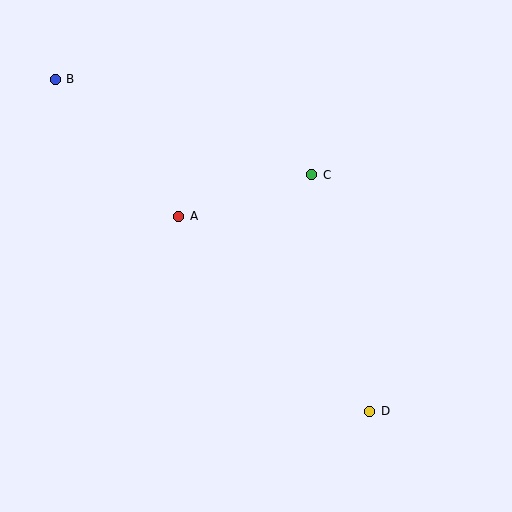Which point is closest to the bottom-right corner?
Point D is closest to the bottom-right corner.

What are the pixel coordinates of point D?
Point D is at (370, 411).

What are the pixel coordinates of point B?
Point B is at (55, 79).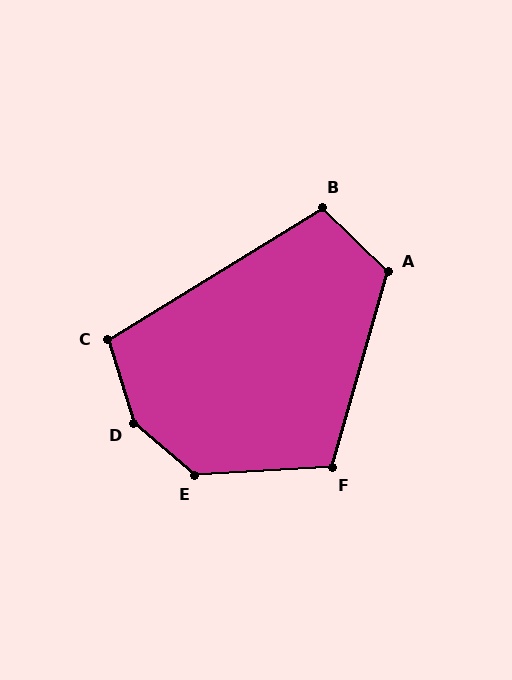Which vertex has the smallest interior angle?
B, at approximately 104 degrees.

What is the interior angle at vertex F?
Approximately 109 degrees (obtuse).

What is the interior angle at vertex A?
Approximately 119 degrees (obtuse).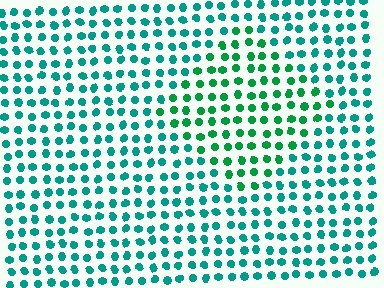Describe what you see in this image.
The image is filled with small teal elements in a uniform arrangement. A diamond-shaped region is visible where the elements are tinted to a slightly different hue, forming a subtle color boundary.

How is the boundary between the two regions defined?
The boundary is defined purely by a slight shift in hue (about 29 degrees). Spacing, size, and orientation are identical on both sides.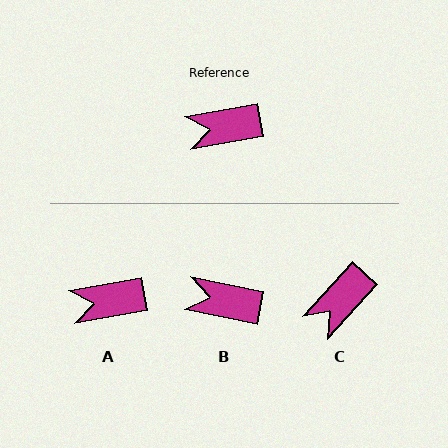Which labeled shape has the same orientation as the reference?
A.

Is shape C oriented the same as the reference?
No, it is off by about 38 degrees.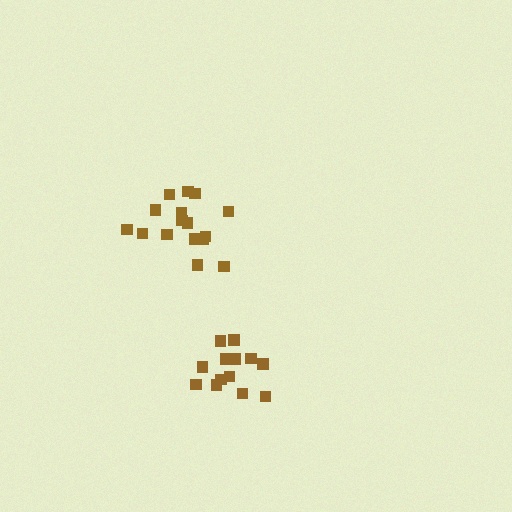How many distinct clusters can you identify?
There are 2 distinct clusters.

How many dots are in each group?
Group 1: 16 dots, Group 2: 13 dots (29 total).